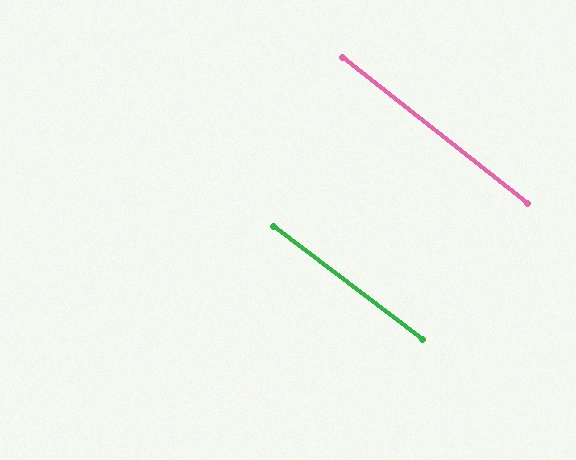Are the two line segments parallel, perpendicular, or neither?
Parallel — their directions differ by only 0.9°.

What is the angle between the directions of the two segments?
Approximately 1 degree.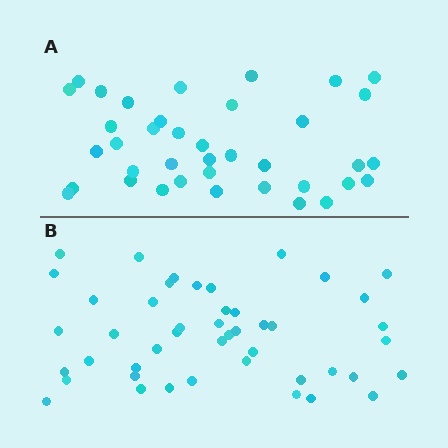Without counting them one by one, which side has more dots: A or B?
Region B (the bottom region) has more dots.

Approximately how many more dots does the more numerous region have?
Region B has roughly 8 or so more dots than region A.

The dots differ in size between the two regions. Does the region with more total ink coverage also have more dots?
No. Region A has more total ink coverage because its dots are larger, but region B actually contains more individual dots. Total area can be misleading — the number of items is what matters here.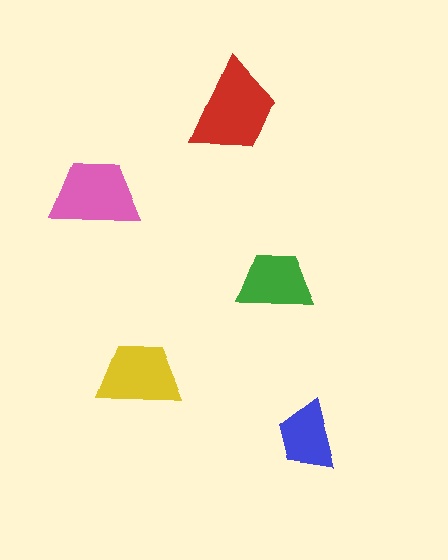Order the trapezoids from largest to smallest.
the red one, the pink one, the yellow one, the green one, the blue one.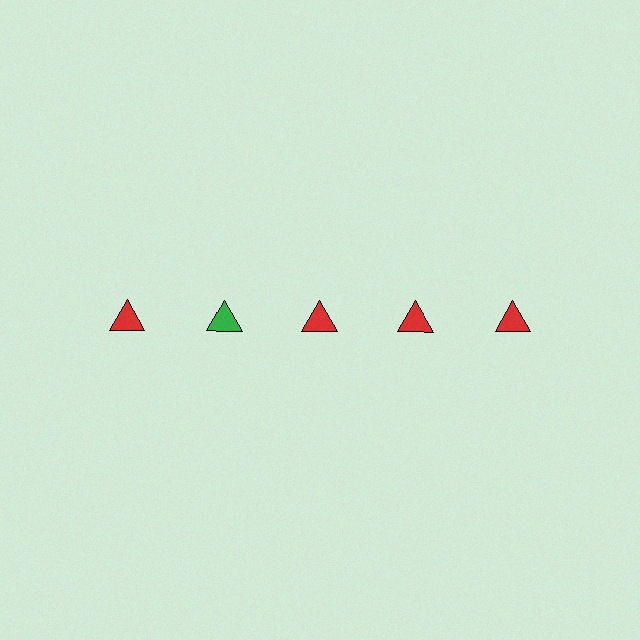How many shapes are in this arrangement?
There are 5 shapes arranged in a grid pattern.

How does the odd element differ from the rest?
It has a different color: green instead of red.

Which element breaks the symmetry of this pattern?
The green triangle in the top row, second from left column breaks the symmetry. All other shapes are red triangles.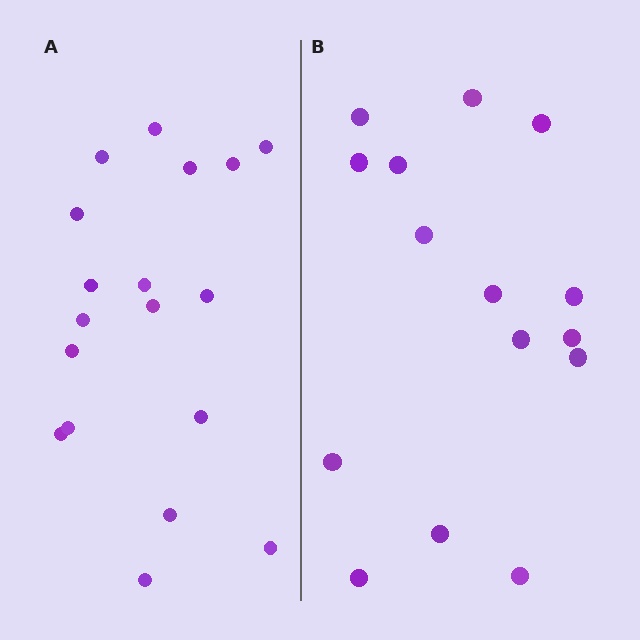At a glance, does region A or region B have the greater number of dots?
Region A (the left region) has more dots.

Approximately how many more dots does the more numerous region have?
Region A has just a few more — roughly 2 or 3 more dots than region B.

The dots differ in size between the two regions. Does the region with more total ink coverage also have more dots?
No. Region B has more total ink coverage because its dots are larger, but region A actually contains more individual dots. Total area can be misleading — the number of items is what matters here.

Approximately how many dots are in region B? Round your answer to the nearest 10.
About 20 dots. (The exact count is 15, which rounds to 20.)